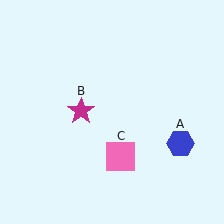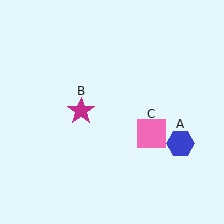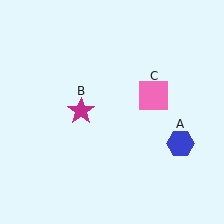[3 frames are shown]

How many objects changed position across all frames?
1 object changed position: pink square (object C).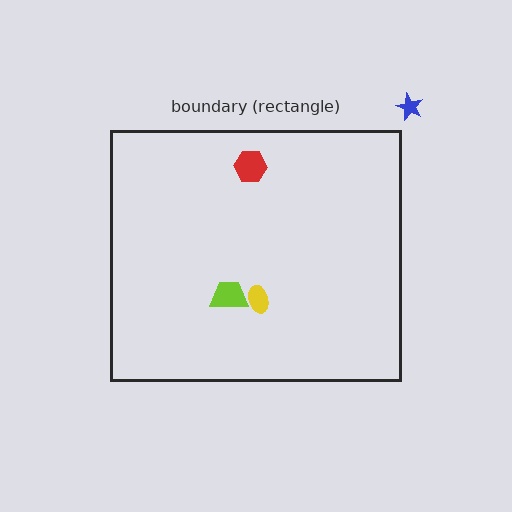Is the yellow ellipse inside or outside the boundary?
Inside.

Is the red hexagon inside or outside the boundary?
Inside.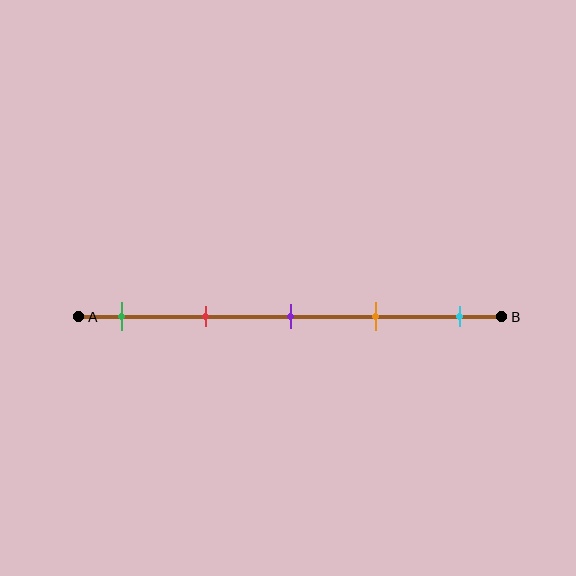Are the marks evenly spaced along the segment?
Yes, the marks are approximately evenly spaced.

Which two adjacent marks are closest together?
The purple and orange marks are the closest adjacent pair.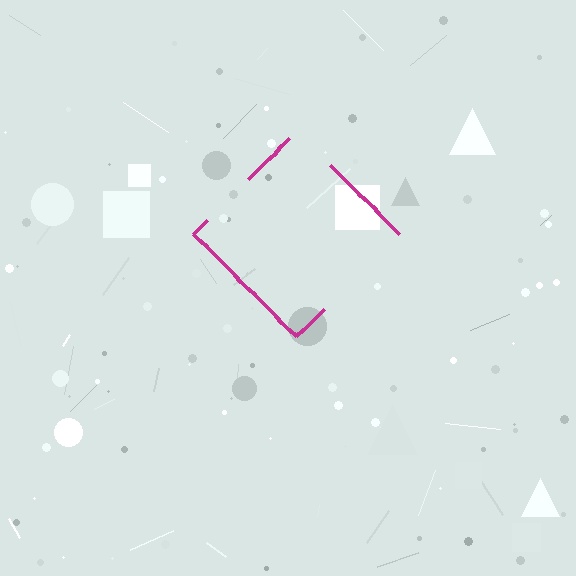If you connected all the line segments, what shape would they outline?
They would outline a diamond.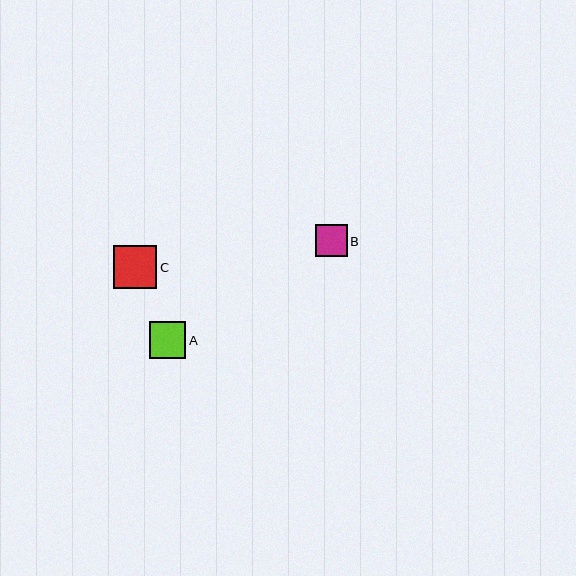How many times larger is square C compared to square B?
Square C is approximately 1.4 times the size of square B.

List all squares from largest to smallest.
From largest to smallest: C, A, B.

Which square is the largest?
Square C is the largest with a size of approximately 43 pixels.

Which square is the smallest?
Square B is the smallest with a size of approximately 32 pixels.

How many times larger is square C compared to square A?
Square C is approximately 1.2 times the size of square A.